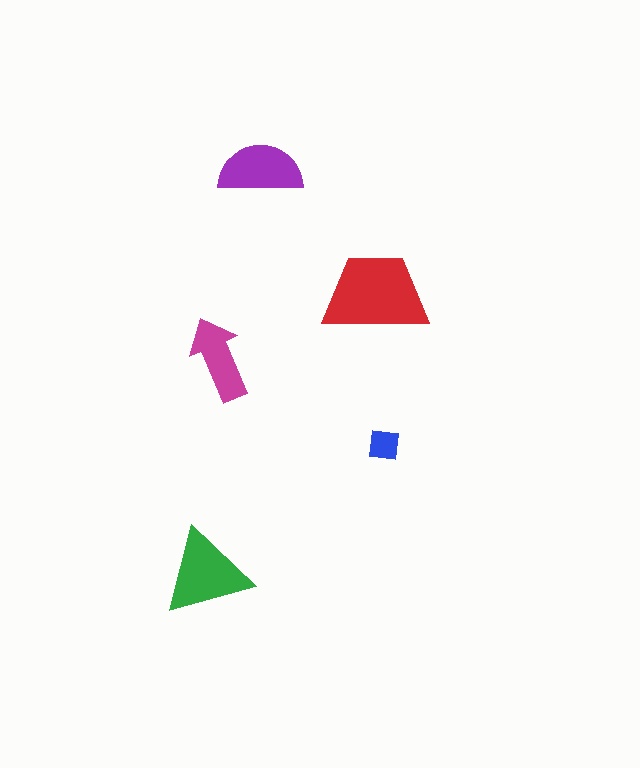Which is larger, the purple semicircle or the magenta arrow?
The purple semicircle.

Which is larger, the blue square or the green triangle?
The green triangle.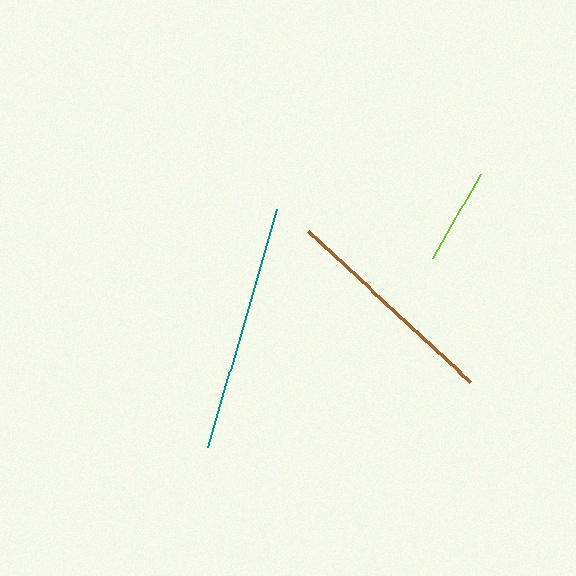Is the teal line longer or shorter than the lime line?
The teal line is longer than the lime line.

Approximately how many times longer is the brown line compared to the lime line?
The brown line is approximately 2.3 times the length of the lime line.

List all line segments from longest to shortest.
From longest to shortest: teal, brown, lime.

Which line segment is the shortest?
The lime line is the shortest at approximately 96 pixels.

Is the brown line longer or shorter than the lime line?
The brown line is longer than the lime line.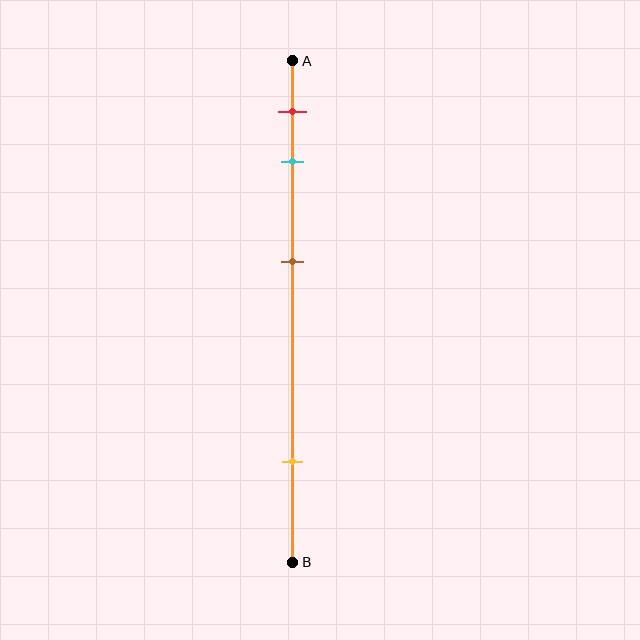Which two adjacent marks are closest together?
The red and cyan marks are the closest adjacent pair.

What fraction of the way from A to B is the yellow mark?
The yellow mark is approximately 80% (0.8) of the way from A to B.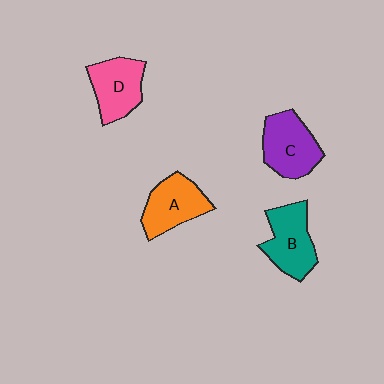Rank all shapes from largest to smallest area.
From largest to smallest: C (purple), B (teal), D (pink), A (orange).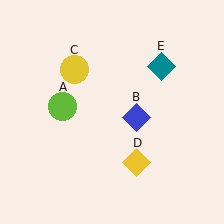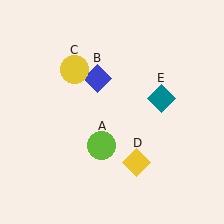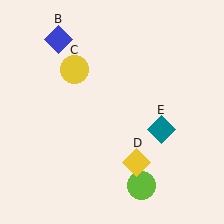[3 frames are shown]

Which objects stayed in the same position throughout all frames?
Yellow circle (object C) and yellow diamond (object D) remained stationary.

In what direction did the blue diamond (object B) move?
The blue diamond (object B) moved up and to the left.